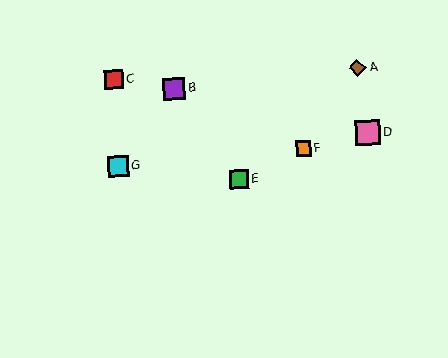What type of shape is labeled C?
Shape C is a red square.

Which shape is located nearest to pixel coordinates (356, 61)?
The brown diamond (labeled A) at (357, 68) is nearest to that location.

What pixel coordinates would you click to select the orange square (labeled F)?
Click at (303, 149) to select the orange square F.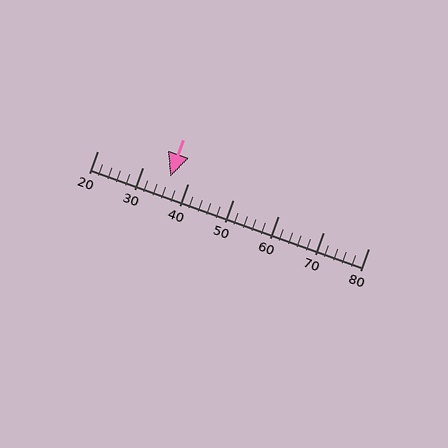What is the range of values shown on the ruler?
The ruler shows values from 20 to 80.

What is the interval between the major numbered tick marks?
The major tick marks are spaced 10 units apart.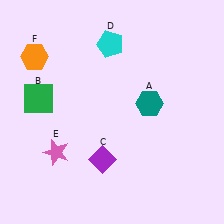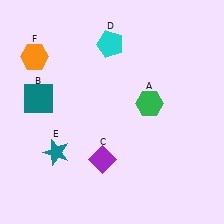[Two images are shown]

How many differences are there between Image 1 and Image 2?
There are 3 differences between the two images.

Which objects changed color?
A changed from teal to green. B changed from green to teal. E changed from pink to teal.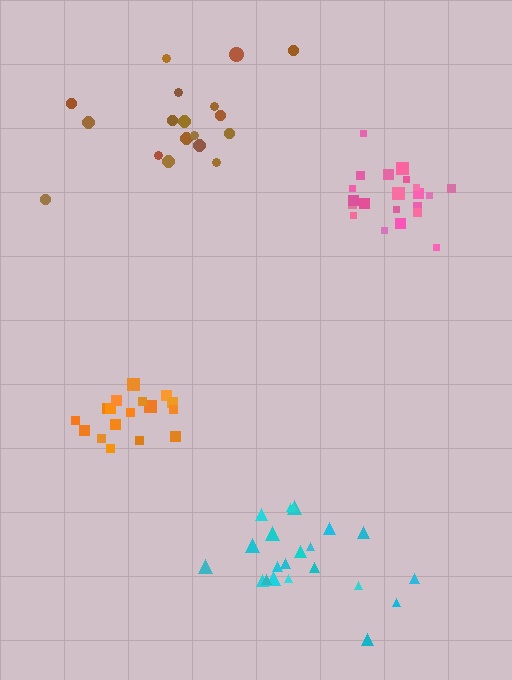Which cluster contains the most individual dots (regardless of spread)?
Pink (23).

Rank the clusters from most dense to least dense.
orange, pink, cyan, brown.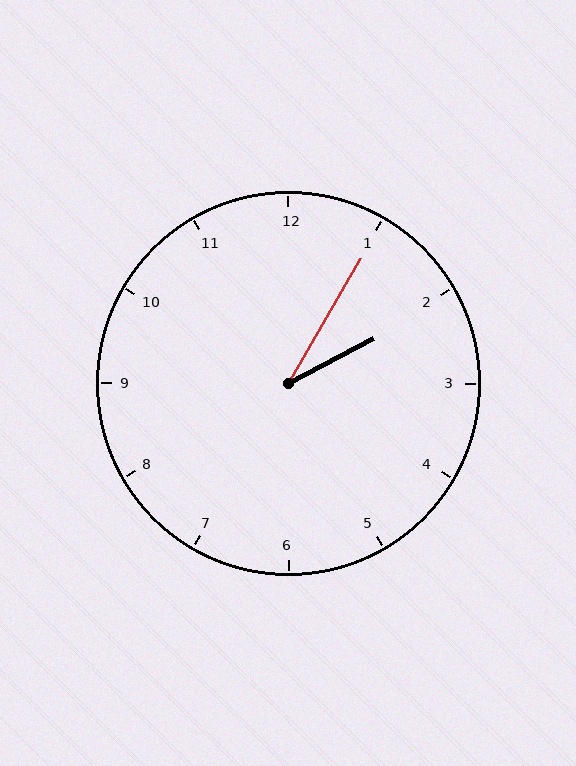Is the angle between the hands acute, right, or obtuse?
It is acute.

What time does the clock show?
2:05.